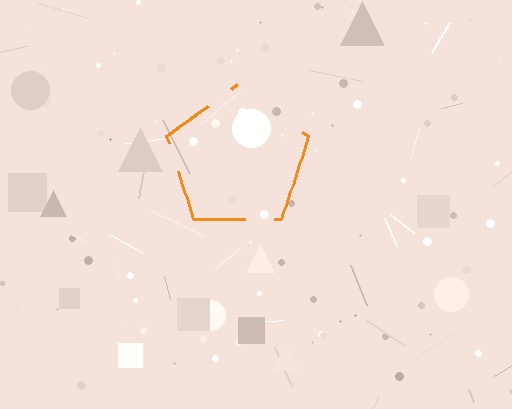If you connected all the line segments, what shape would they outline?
They would outline a pentagon.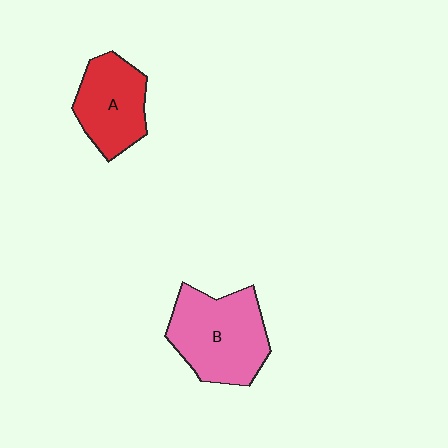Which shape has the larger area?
Shape B (pink).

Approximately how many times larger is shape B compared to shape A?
Approximately 1.3 times.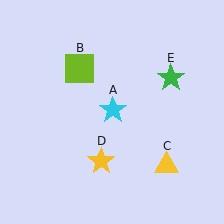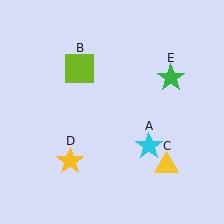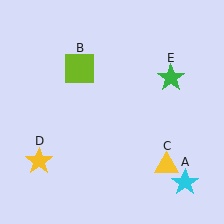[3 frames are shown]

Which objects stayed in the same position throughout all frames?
Lime square (object B) and yellow triangle (object C) and green star (object E) remained stationary.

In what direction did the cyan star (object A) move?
The cyan star (object A) moved down and to the right.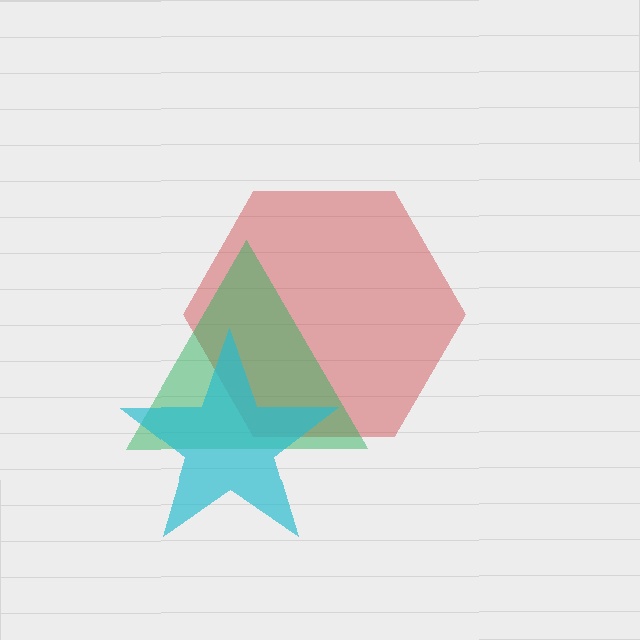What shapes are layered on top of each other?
The layered shapes are: a red hexagon, a green triangle, a cyan star.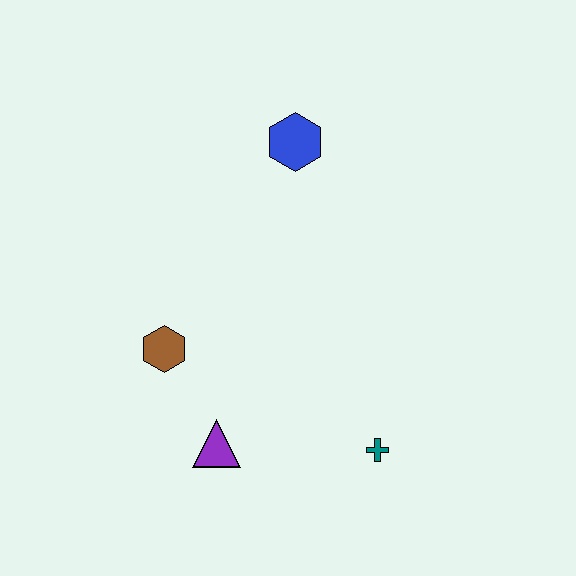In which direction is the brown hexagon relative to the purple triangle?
The brown hexagon is above the purple triangle.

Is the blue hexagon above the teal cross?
Yes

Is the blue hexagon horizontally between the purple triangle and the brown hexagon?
No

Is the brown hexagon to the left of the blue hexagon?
Yes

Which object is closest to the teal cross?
The purple triangle is closest to the teal cross.